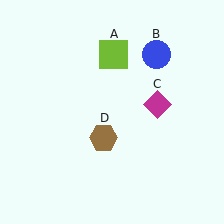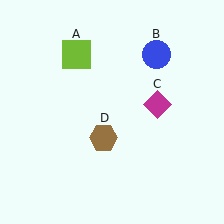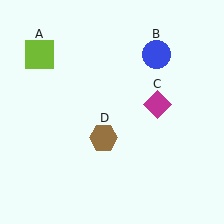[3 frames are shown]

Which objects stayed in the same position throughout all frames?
Blue circle (object B) and magenta diamond (object C) and brown hexagon (object D) remained stationary.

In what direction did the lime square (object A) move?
The lime square (object A) moved left.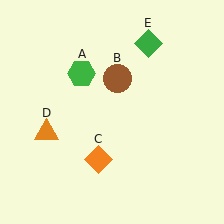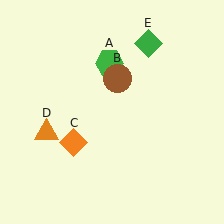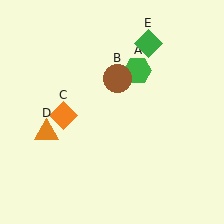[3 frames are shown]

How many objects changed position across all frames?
2 objects changed position: green hexagon (object A), orange diamond (object C).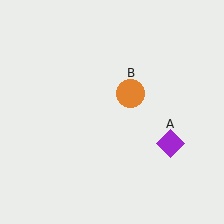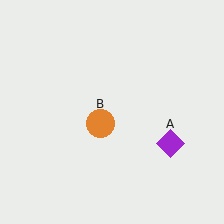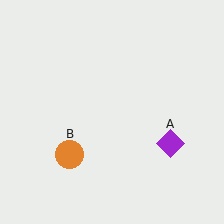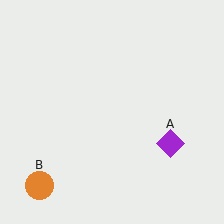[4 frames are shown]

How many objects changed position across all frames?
1 object changed position: orange circle (object B).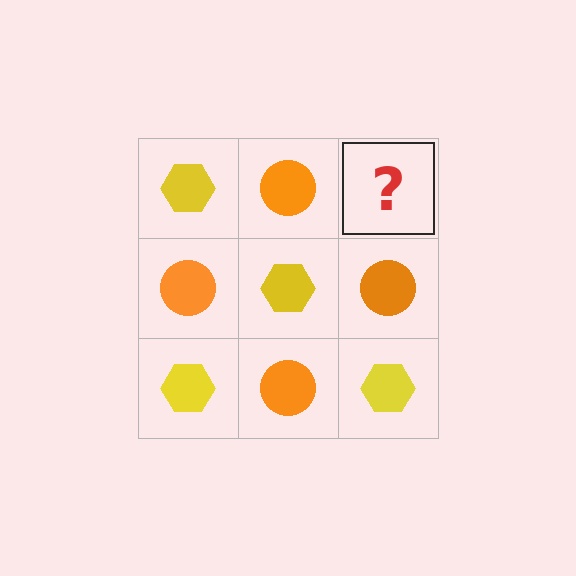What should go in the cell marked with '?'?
The missing cell should contain a yellow hexagon.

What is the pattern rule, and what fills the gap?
The rule is that it alternates yellow hexagon and orange circle in a checkerboard pattern. The gap should be filled with a yellow hexagon.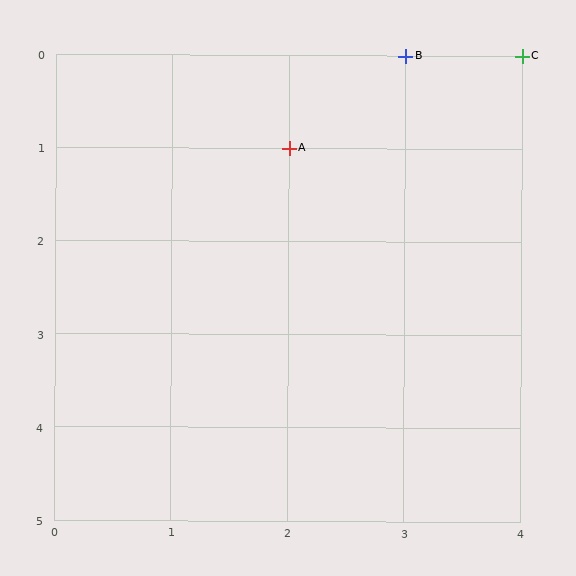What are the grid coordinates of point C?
Point C is at grid coordinates (4, 0).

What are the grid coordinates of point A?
Point A is at grid coordinates (2, 1).